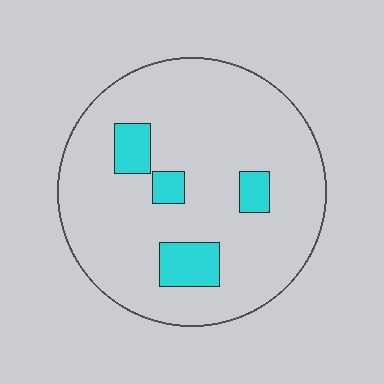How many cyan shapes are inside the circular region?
4.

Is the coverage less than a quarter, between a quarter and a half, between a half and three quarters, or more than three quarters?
Less than a quarter.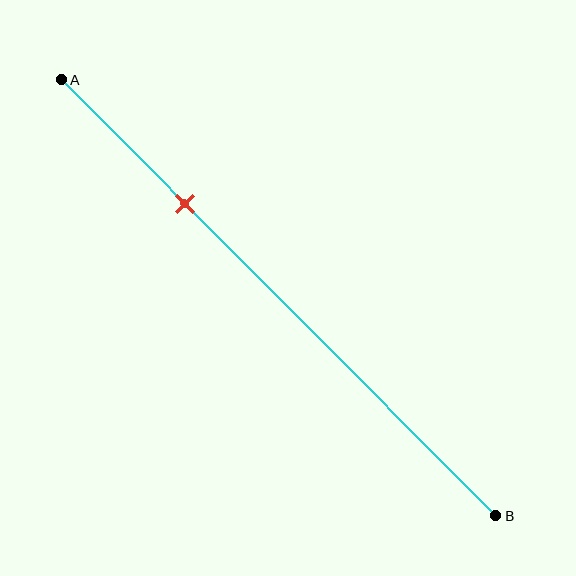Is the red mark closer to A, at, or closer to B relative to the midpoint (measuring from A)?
The red mark is closer to point A than the midpoint of segment AB.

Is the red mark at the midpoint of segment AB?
No, the mark is at about 30% from A, not at the 50% midpoint.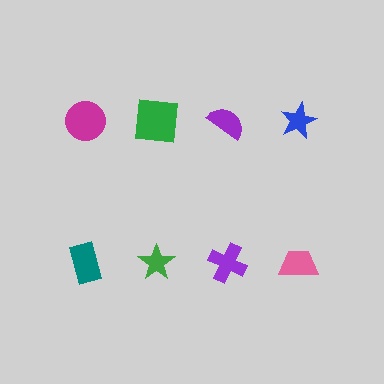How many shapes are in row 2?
4 shapes.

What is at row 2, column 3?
A purple cross.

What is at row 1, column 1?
A magenta circle.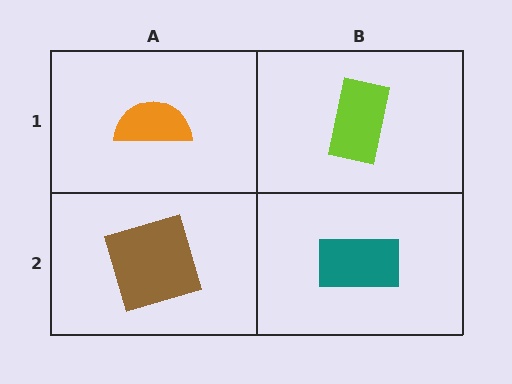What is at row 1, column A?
An orange semicircle.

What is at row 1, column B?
A lime rectangle.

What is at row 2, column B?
A teal rectangle.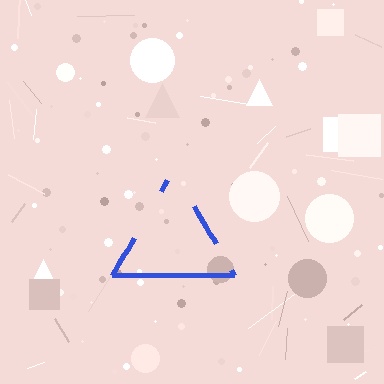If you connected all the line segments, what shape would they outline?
They would outline a triangle.